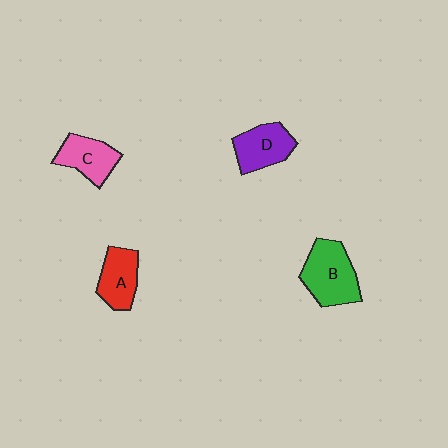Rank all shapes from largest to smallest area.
From largest to smallest: B (green), D (purple), C (pink), A (red).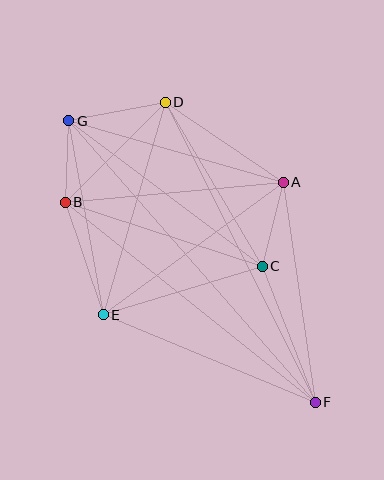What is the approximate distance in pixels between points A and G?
The distance between A and G is approximately 223 pixels.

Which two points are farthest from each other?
Points F and G are farthest from each other.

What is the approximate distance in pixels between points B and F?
The distance between B and F is approximately 320 pixels.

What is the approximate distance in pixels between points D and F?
The distance between D and F is approximately 335 pixels.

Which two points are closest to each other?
Points B and G are closest to each other.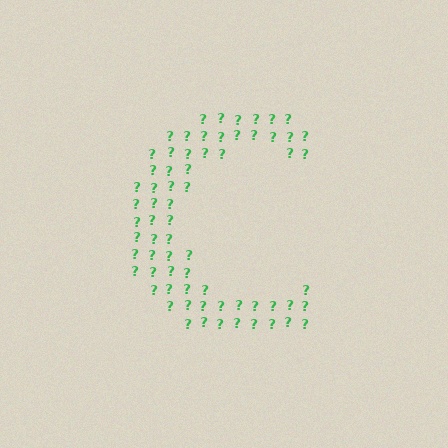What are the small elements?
The small elements are question marks.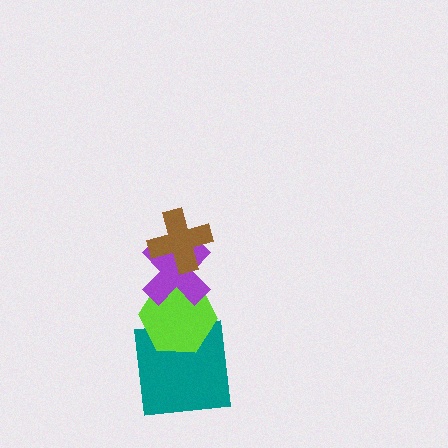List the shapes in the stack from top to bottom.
From top to bottom: the brown cross, the purple cross, the lime hexagon, the teal square.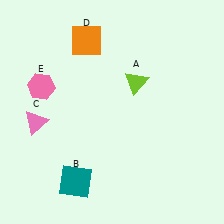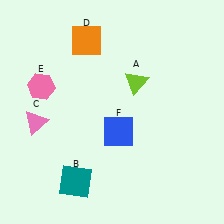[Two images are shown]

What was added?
A blue square (F) was added in Image 2.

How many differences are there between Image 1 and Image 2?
There is 1 difference between the two images.